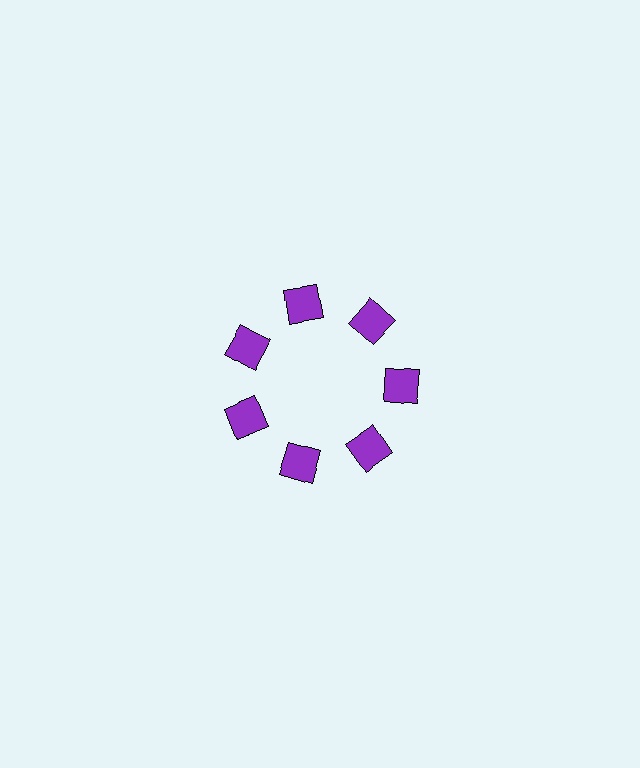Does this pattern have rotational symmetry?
Yes, this pattern has 7-fold rotational symmetry. It looks the same after rotating 51 degrees around the center.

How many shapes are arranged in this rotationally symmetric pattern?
There are 7 shapes, arranged in 7 groups of 1.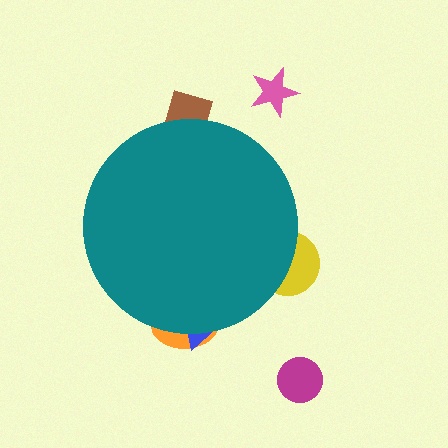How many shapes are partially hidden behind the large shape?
4 shapes are partially hidden.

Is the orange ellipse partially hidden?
Yes, the orange ellipse is partially hidden behind the teal circle.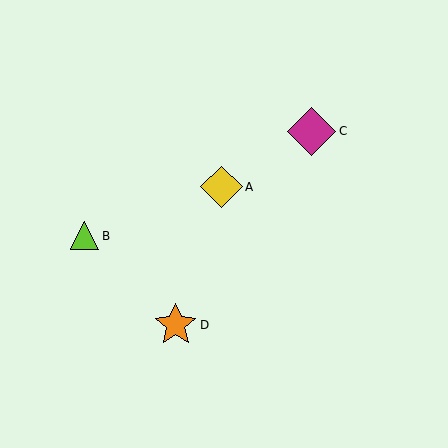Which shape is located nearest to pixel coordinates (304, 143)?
The magenta diamond (labeled C) at (312, 131) is nearest to that location.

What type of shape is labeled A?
Shape A is a yellow diamond.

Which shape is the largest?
The magenta diamond (labeled C) is the largest.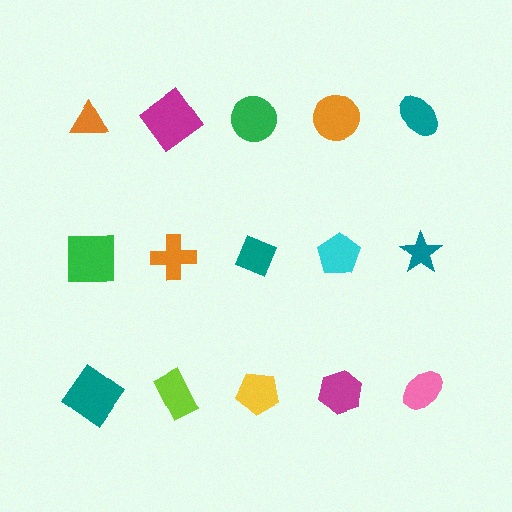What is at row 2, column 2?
An orange cross.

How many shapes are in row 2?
5 shapes.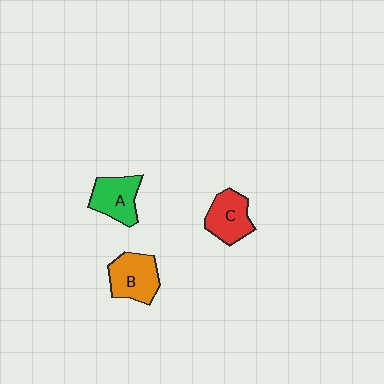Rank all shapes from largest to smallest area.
From largest to smallest: B (orange), A (green), C (red).